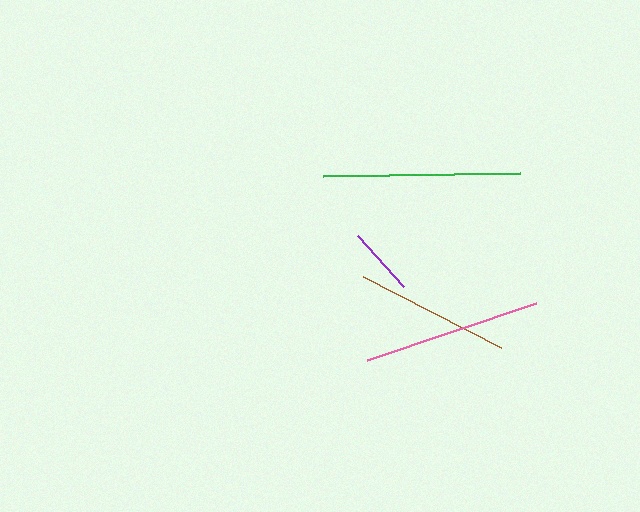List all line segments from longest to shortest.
From longest to shortest: green, pink, brown, purple.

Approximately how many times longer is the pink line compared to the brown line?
The pink line is approximately 1.1 times the length of the brown line.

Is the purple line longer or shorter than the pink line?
The pink line is longer than the purple line.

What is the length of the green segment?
The green segment is approximately 197 pixels long.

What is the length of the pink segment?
The pink segment is approximately 178 pixels long.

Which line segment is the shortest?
The purple line is the shortest at approximately 69 pixels.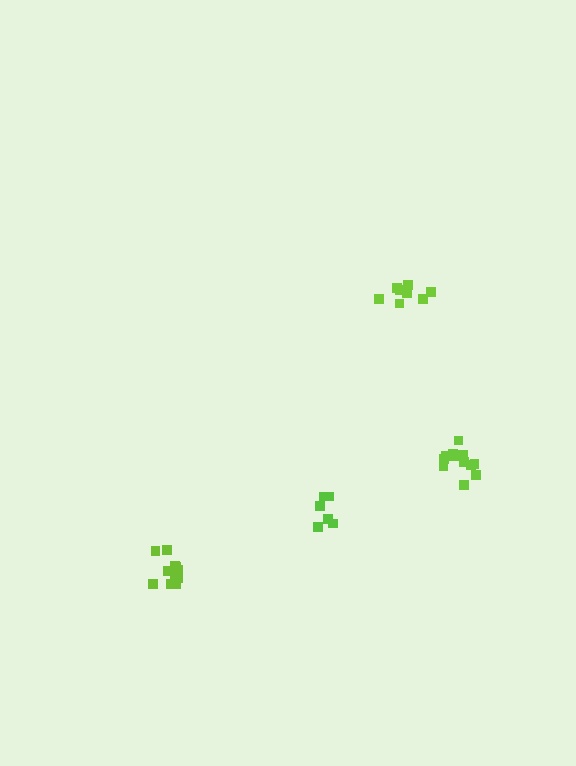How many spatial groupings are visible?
There are 4 spatial groupings.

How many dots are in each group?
Group 1: 6 dots, Group 2: 12 dots, Group 3: 8 dots, Group 4: 12 dots (38 total).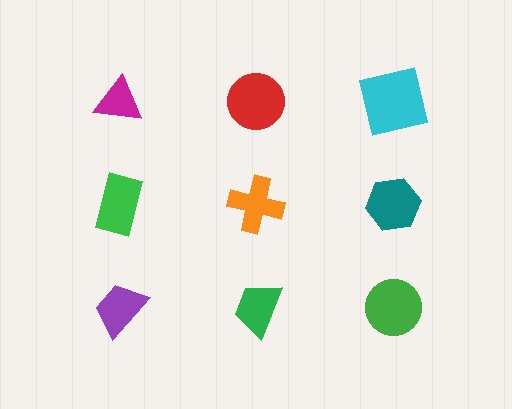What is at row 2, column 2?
An orange cross.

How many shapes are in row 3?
3 shapes.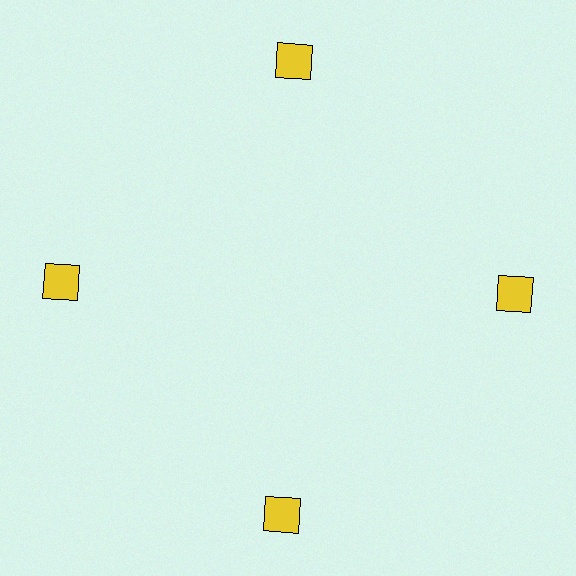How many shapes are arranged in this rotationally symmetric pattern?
There are 4 shapes, arranged in 4 groups of 1.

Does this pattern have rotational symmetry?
Yes, this pattern has 4-fold rotational symmetry. It looks the same after rotating 90 degrees around the center.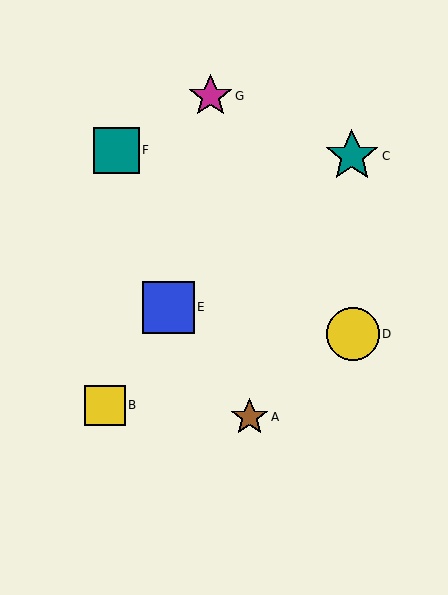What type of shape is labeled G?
Shape G is a magenta star.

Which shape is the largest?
The teal star (labeled C) is the largest.